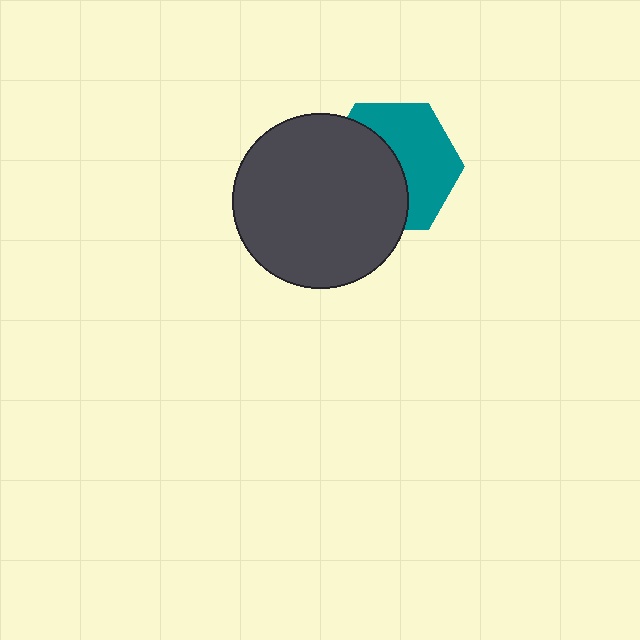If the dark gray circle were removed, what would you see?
You would see the complete teal hexagon.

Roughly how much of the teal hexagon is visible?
About half of it is visible (roughly 50%).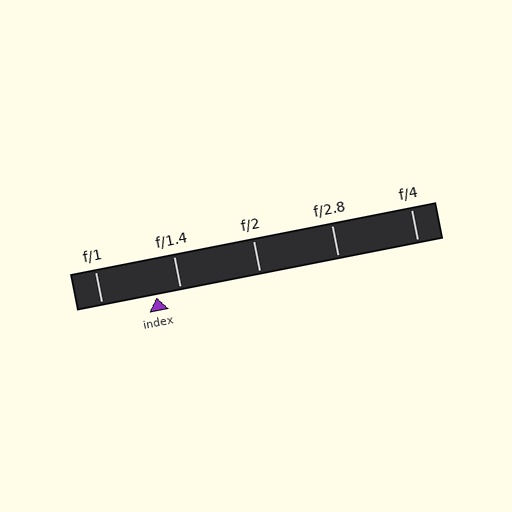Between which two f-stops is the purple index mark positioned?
The index mark is between f/1 and f/1.4.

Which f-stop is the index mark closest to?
The index mark is closest to f/1.4.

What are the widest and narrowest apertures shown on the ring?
The widest aperture shown is f/1 and the narrowest is f/4.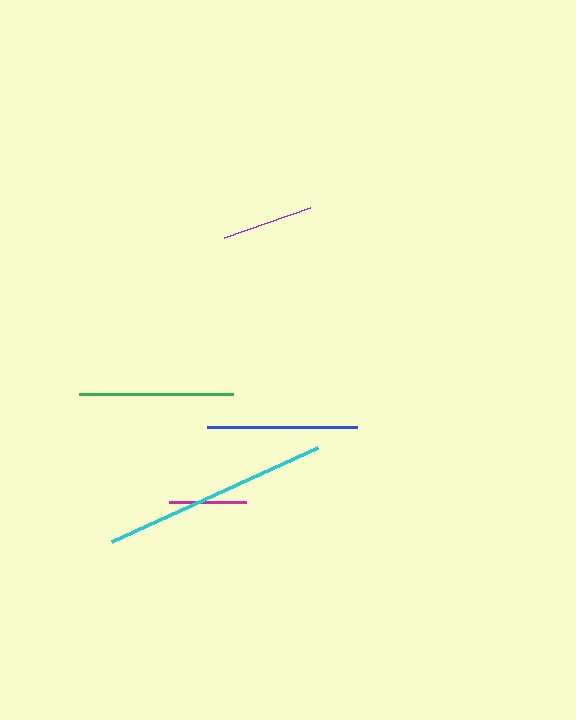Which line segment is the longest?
The cyan line is the longest at approximately 227 pixels.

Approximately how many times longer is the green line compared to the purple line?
The green line is approximately 1.7 times the length of the purple line.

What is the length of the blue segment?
The blue segment is approximately 150 pixels long.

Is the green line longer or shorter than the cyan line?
The cyan line is longer than the green line.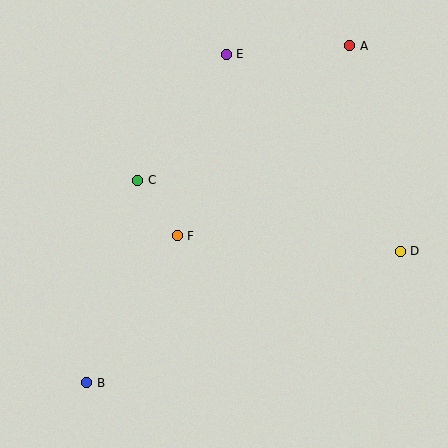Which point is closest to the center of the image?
Point F at (177, 236) is closest to the center.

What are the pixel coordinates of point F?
Point F is at (177, 236).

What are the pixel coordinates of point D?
Point D is at (400, 251).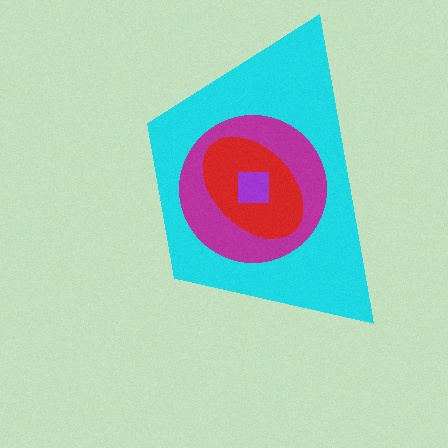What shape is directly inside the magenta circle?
The red ellipse.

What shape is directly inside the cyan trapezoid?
The magenta circle.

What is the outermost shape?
The cyan trapezoid.